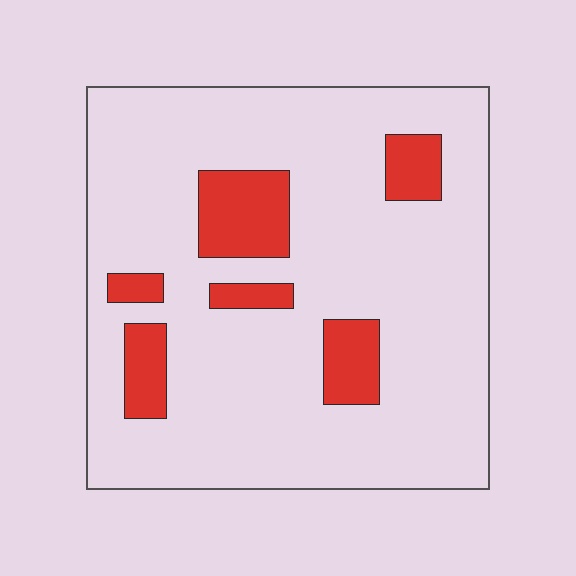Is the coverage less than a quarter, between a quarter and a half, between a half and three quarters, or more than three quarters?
Less than a quarter.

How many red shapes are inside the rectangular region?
6.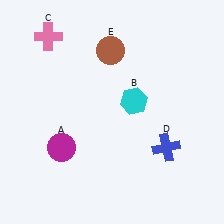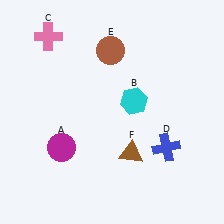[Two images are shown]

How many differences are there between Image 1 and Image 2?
There is 1 difference between the two images.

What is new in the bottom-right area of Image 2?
A brown triangle (F) was added in the bottom-right area of Image 2.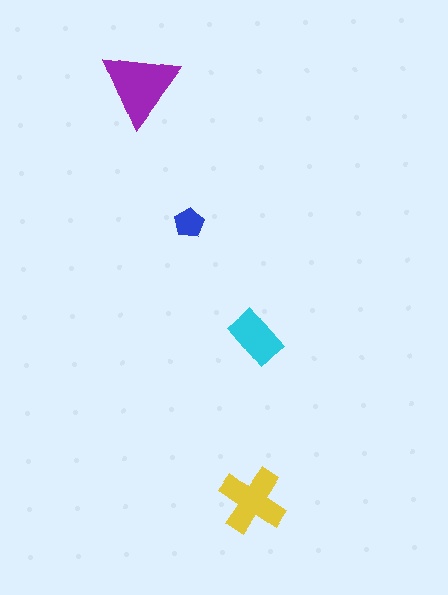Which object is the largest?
The purple triangle.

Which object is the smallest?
The blue pentagon.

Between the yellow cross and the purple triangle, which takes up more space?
The purple triangle.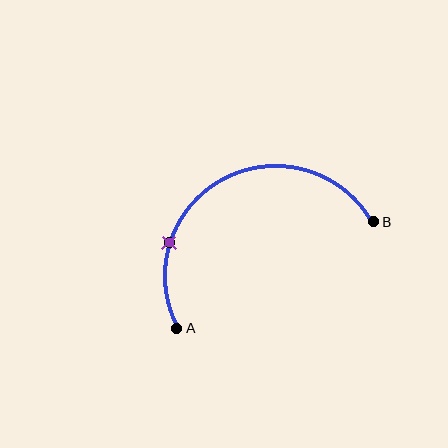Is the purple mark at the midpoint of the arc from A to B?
No. The purple mark lies on the arc but is closer to endpoint A. The arc midpoint would be at the point on the curve equidistant along the arc from both A and B.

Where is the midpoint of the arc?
The arc midpoint is the point on the curve farthest from the straight line joining A and B. It sits above that line.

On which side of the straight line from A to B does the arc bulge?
The arc bulges above the straight line connecting A and B.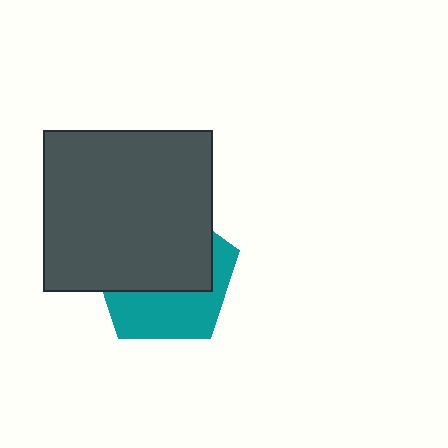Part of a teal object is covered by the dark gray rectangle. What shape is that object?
It is a pentagon.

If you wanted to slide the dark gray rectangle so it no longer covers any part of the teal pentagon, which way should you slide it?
Slide it up — that is the most direct way to separate the two shapes.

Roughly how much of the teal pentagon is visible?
A small part of it is visible (roughly 42%).